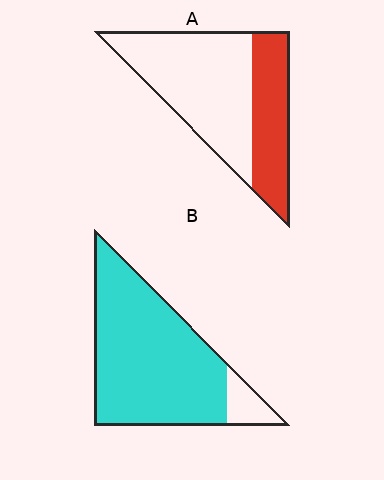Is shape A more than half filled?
No.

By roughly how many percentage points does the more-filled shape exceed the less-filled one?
By roughly 55 percentage points (B over A).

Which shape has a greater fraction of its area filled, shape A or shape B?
Shape B.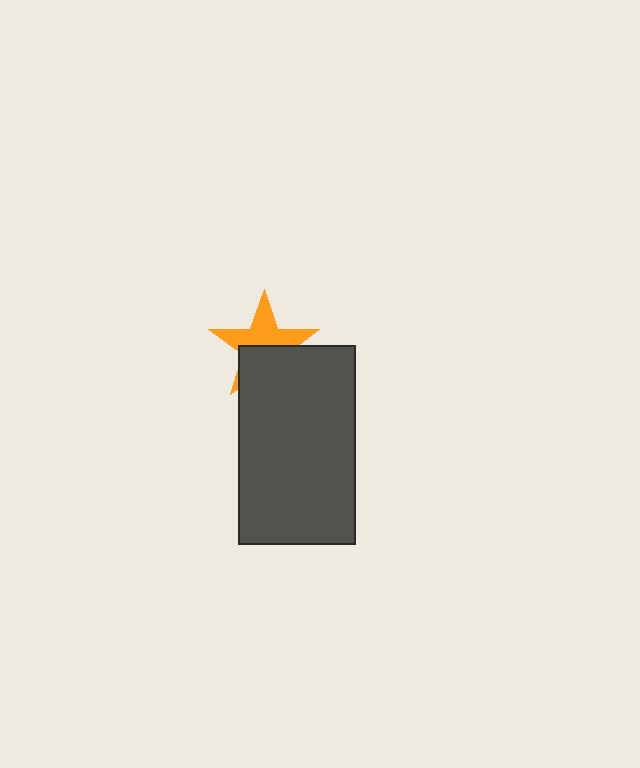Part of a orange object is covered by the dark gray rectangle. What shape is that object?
It is a star.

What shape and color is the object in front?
The object in front is a dark gray rectangle.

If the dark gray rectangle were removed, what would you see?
You would see the complete orange star.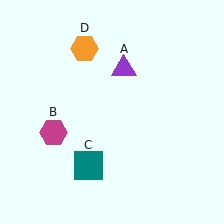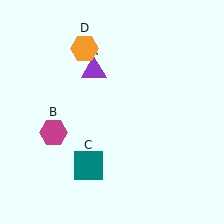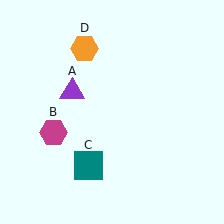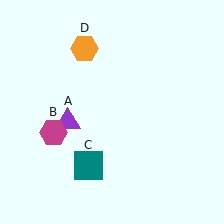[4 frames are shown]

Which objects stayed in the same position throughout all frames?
Magenta hexagon (object B) and teal square (object C) and orange hexagon (object D) remained stationary.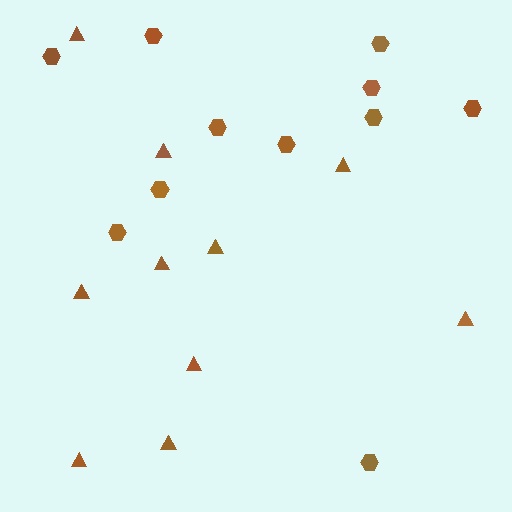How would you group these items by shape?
There are 2 groups: one group of triangles (10) and one group of hexagons (11).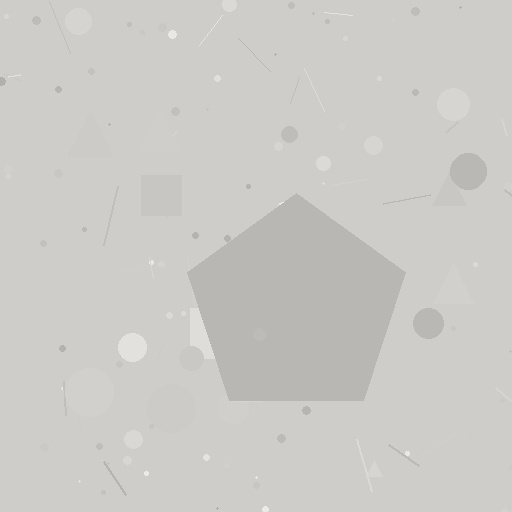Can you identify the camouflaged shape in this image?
The camouflaged shape is a pentagon.